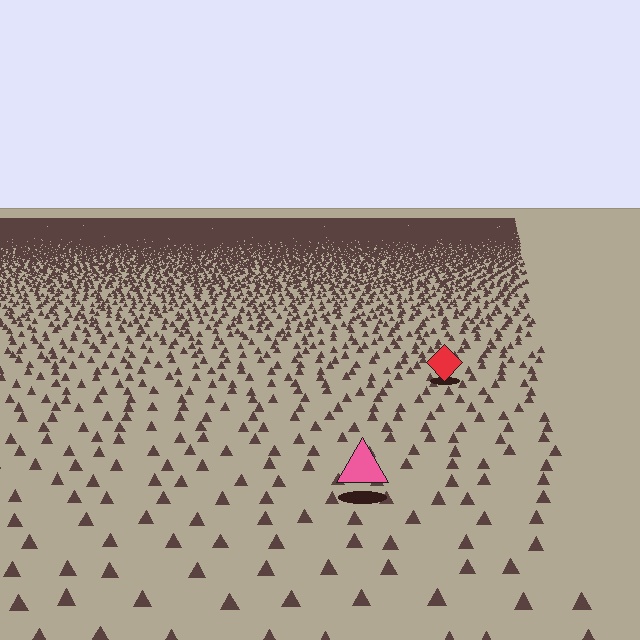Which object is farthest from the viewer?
The red diamond is farthest from the viewer. It appears smaller and the ground texture around it is denser.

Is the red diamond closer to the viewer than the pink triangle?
No. The pink triangle is closer — you can tell from the texture gradient: the ground texture is coarser near it.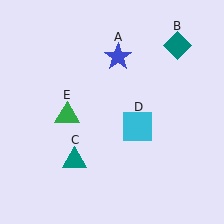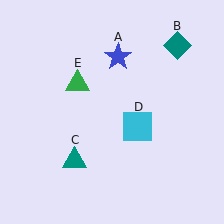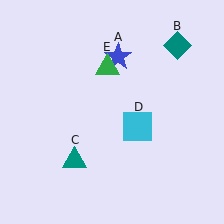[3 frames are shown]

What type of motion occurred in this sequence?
The green triangle (object E) rotated clockwise around the center of the scene.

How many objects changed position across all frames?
1 object changed position: green triangle (object E).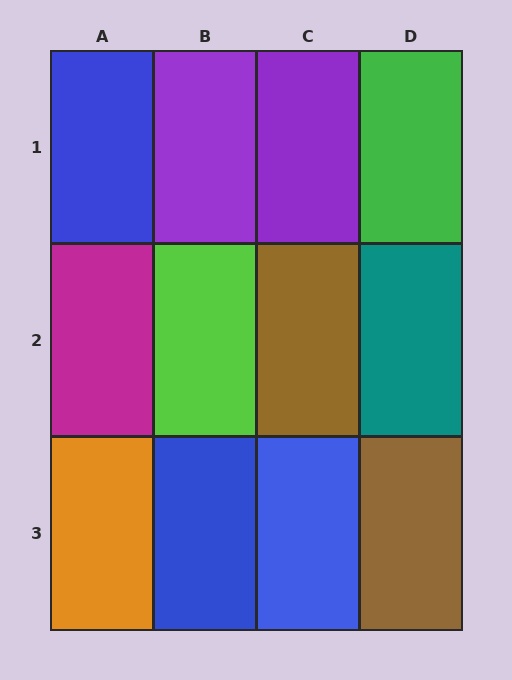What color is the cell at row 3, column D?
Brown.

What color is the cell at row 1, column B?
Purple.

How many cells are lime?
1 cell is lime.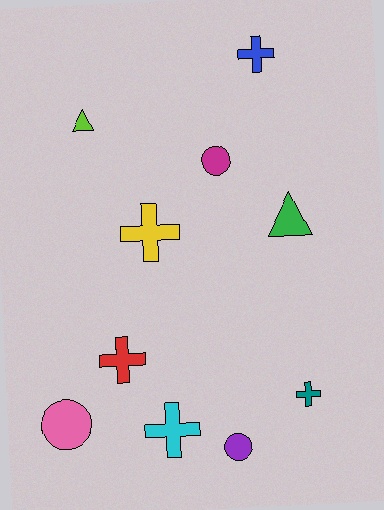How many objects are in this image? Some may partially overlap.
There are 10 objects.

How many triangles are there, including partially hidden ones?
There are 2 triangles.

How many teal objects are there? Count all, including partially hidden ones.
There is 1 teal object.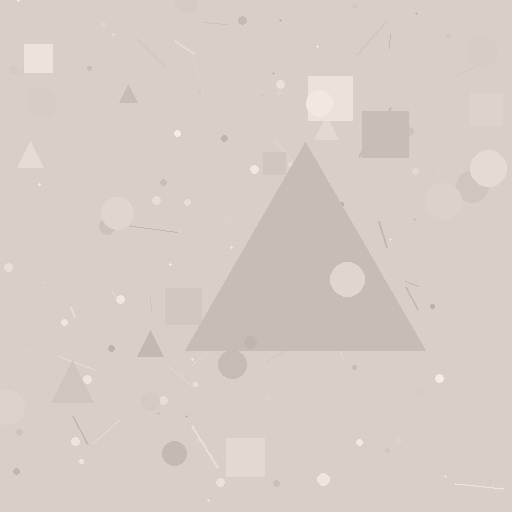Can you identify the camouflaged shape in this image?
The camouflaged shape is a triangle.